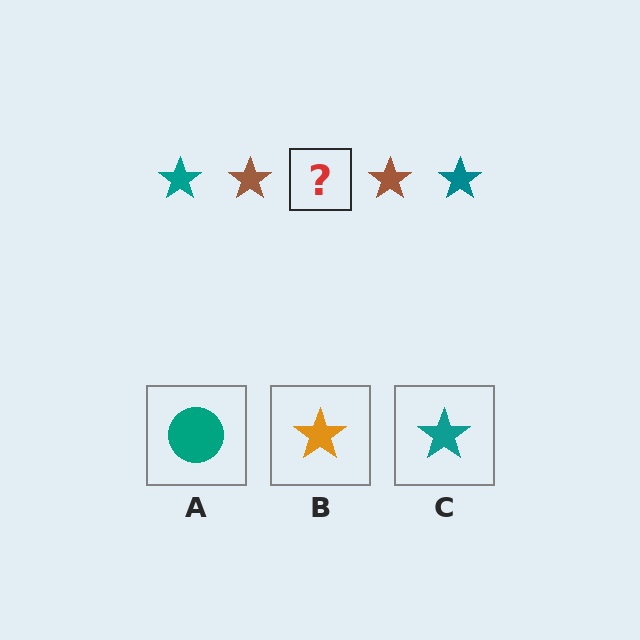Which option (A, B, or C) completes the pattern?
C.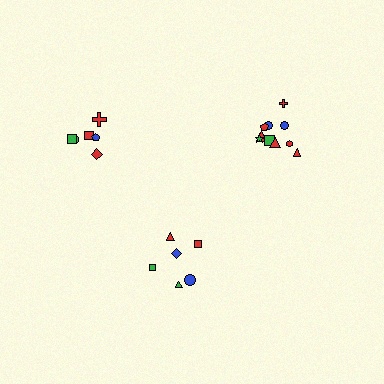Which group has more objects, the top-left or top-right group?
The top-right group.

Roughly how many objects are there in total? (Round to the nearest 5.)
Roughly 20 objects in total.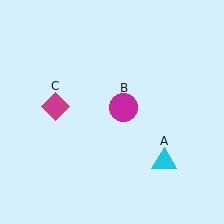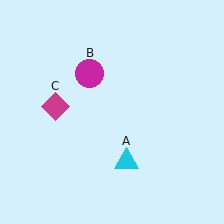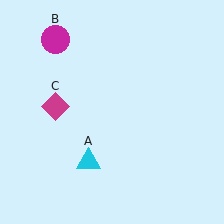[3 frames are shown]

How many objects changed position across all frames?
2 objects changed position: cyan triangle (object A), magenta circle (object B).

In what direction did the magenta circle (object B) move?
The magenta circle (object B) moved up and to the left.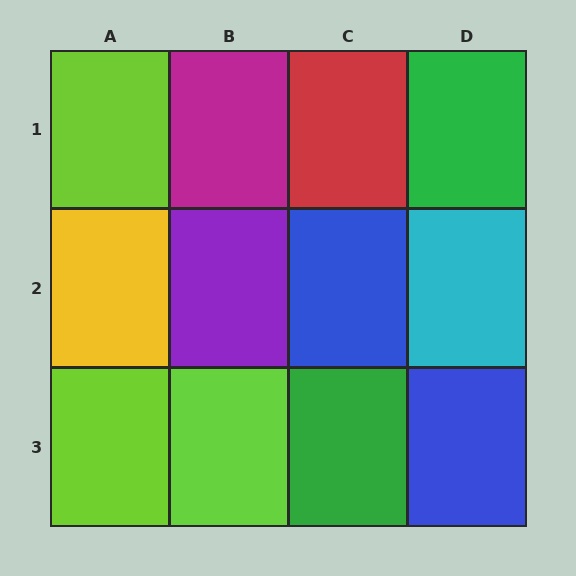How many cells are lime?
3 cells are lime.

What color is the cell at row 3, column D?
Blue.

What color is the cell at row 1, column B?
Magenta.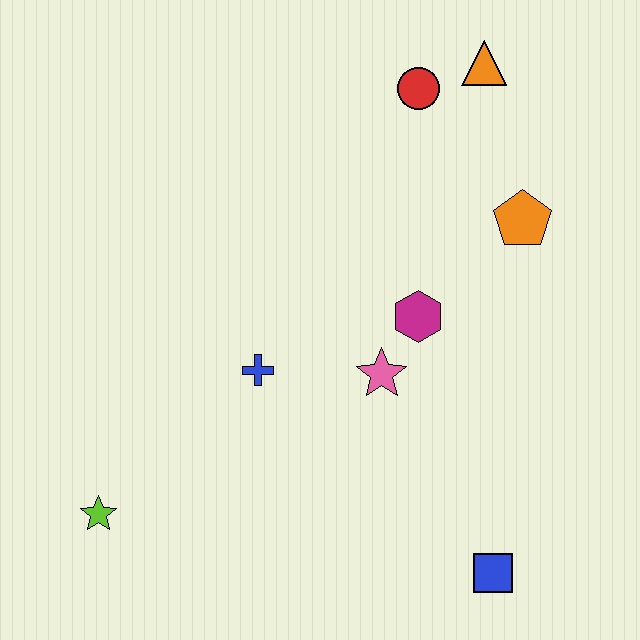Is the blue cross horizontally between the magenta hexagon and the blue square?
No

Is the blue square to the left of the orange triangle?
No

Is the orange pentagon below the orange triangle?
Yes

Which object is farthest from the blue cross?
The orange triangle is farthest from the blue cross.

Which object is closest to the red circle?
The orange triangle is closest to the red circle.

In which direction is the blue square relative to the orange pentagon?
The blue square is below the orange pentagon.